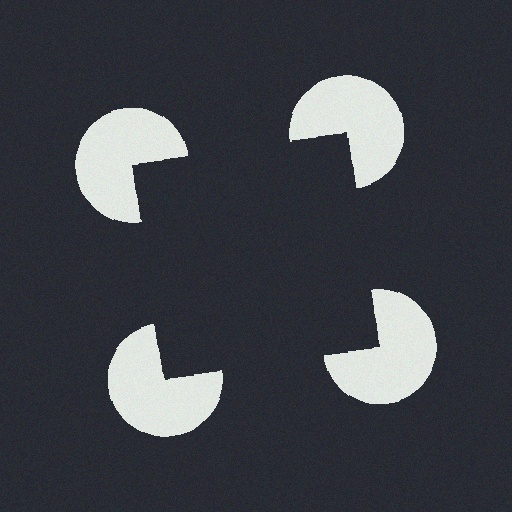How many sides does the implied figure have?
4 sides.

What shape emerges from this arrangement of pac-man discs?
An illusory square — its edges are inferred from the aligned wedge cuts in the pac-man discs, not physically drawn.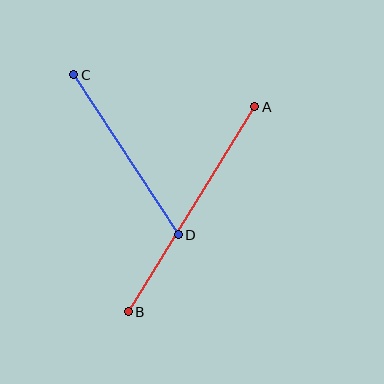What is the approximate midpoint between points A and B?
The midpoint is at approximately (192, 209) pixels.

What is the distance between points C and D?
The distance is approximately 191 pixels.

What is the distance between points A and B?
The distance is approximately 241 pixels.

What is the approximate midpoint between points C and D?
The midpoint is at approximately (126, 155) pixels.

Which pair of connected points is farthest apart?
Points A and B are farthest apart.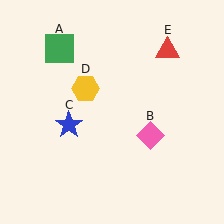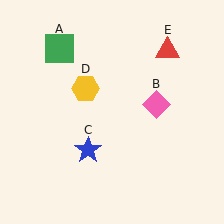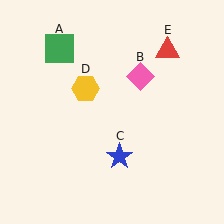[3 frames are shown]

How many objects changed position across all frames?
2 objects changed position: pink diamond (object B), blue star (object C).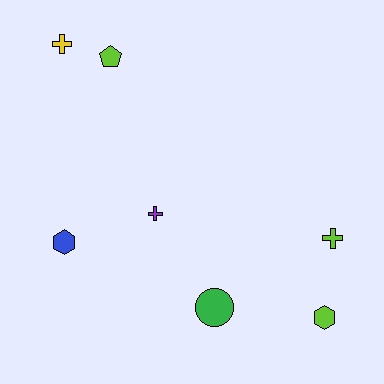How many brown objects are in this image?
There are no brown objects.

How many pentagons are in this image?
There is 1 pentagon.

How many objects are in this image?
There are 7 objects.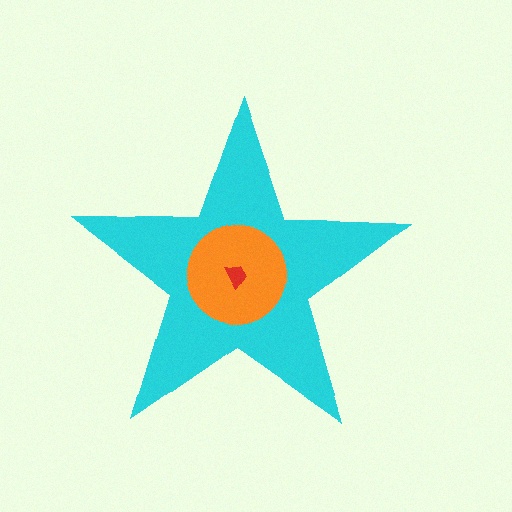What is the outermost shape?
The cyan star.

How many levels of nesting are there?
3.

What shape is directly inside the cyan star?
The orange circle.